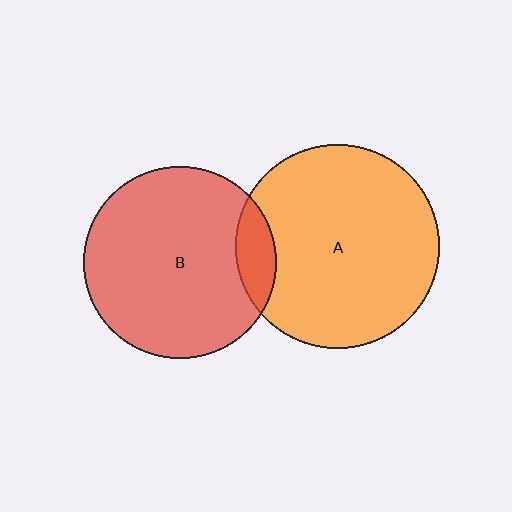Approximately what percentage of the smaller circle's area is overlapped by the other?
Approximately 10%.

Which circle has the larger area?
Circle A (orange).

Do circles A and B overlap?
Yes.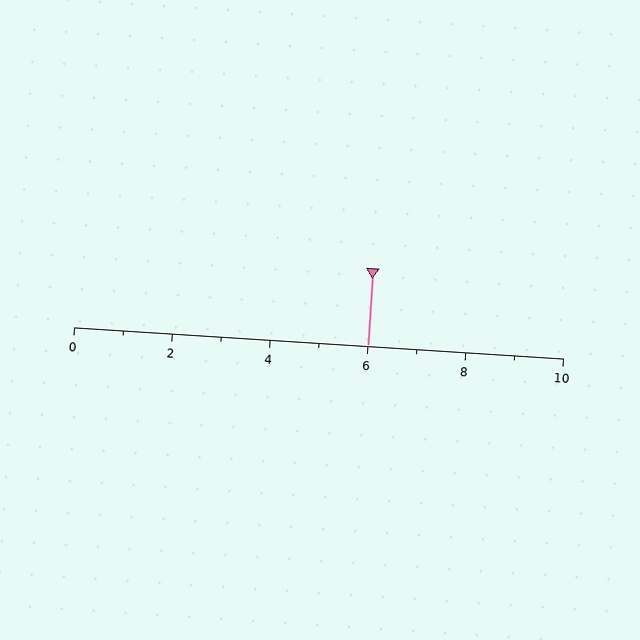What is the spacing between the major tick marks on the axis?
The major ticks are spaced 2 apart.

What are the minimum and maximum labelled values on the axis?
The axis runs from 0 to 10.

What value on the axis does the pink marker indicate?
The marker indicates approximately 6.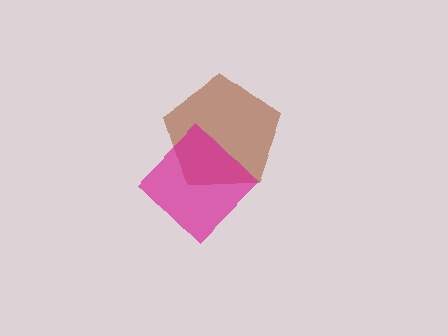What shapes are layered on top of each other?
The layered shapes are: a brown pentagon, a magenta diamond.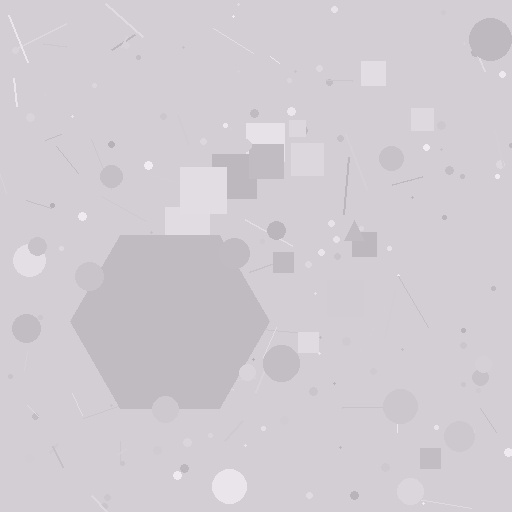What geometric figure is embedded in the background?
A hexagon is embedded in the background.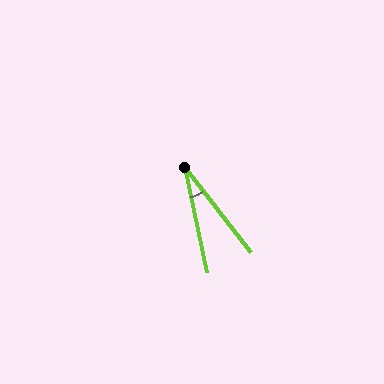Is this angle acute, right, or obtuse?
It is acute.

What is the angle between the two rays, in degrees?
Approximately 26 degrees.